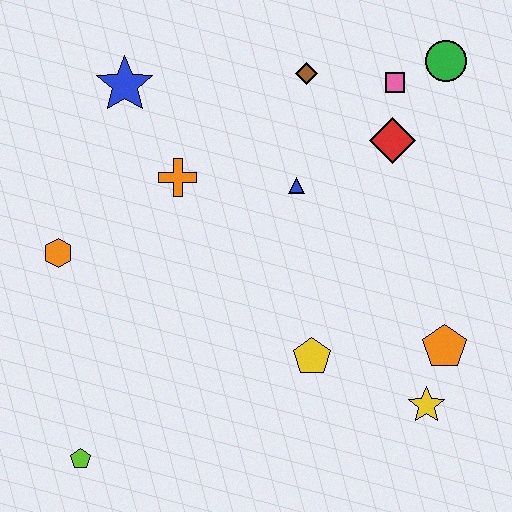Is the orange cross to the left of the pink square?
Yes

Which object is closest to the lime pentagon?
The orange hexagon is closest to the lime pentagon.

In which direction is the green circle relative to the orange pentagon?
The green circle is above the orange pentagon.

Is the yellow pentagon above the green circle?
No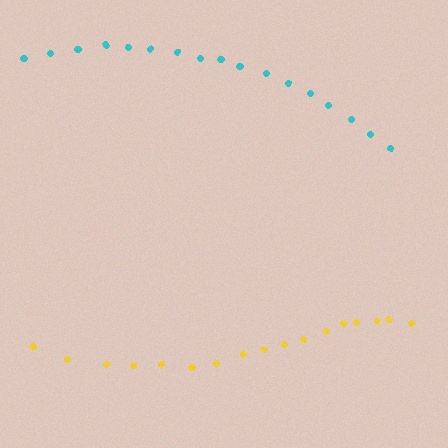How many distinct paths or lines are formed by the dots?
There are 2 distinct paths.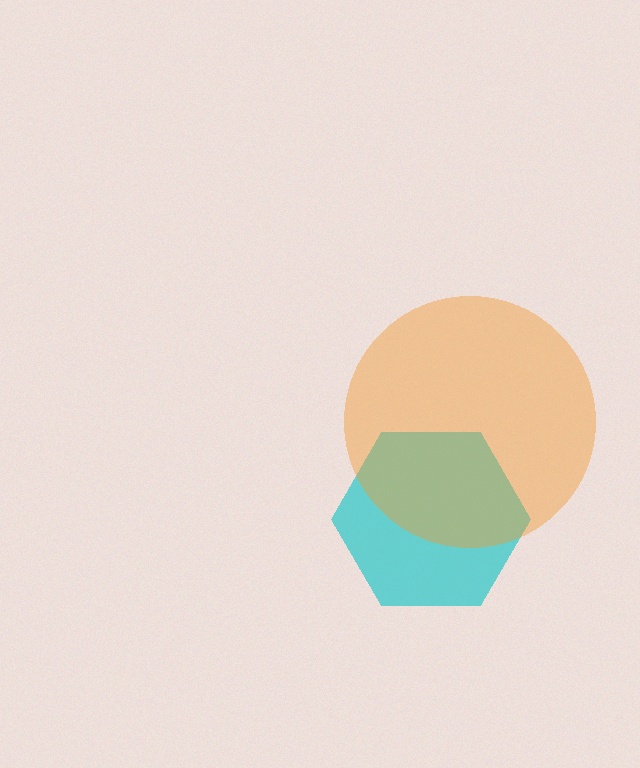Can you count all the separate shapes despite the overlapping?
Yes, there are 2 separate shapes.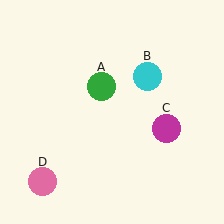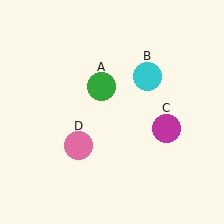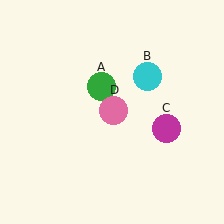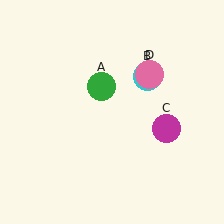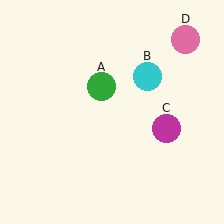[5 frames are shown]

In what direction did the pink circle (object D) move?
The pink circle (object D) moved up and to the right.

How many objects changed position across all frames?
1 object changed position: pink circle (object D).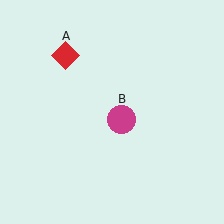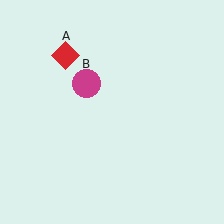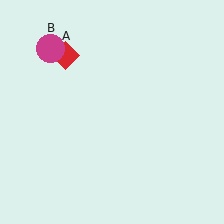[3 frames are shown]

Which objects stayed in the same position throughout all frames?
Red diamond (object A) remained stationary.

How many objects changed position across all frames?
1 object changed position: magenta circle (object B).